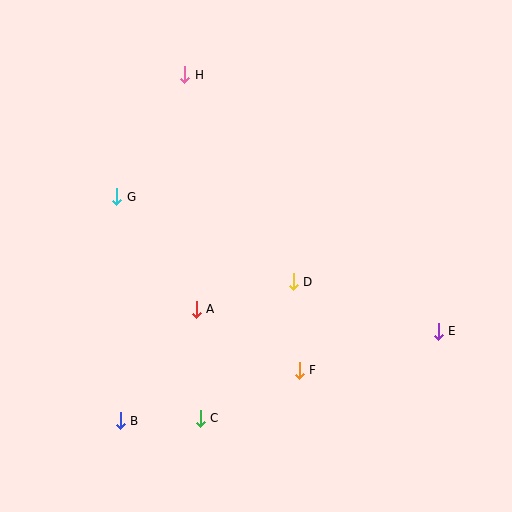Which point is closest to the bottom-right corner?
Point E is closest to the bottom-right corner.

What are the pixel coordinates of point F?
Point F is at (299, 370).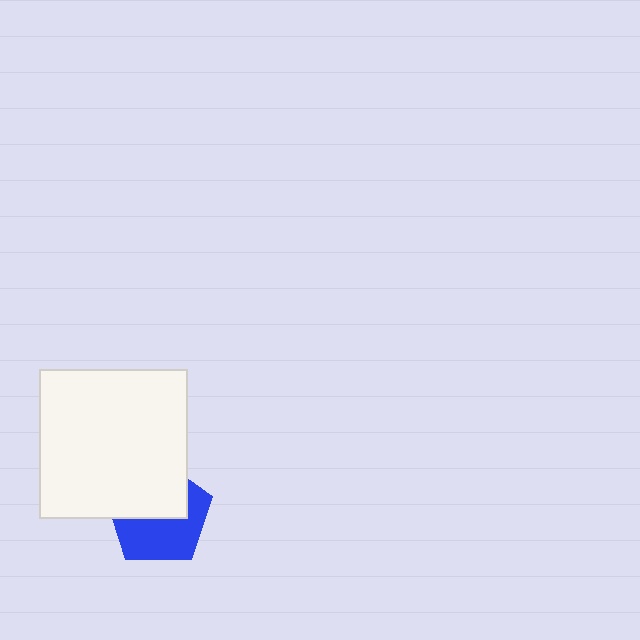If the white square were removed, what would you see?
You would see the complete blue pentagon.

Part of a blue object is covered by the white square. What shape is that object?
It is a pentagon.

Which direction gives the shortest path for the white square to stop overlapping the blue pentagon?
Moving up gives the shortest separation.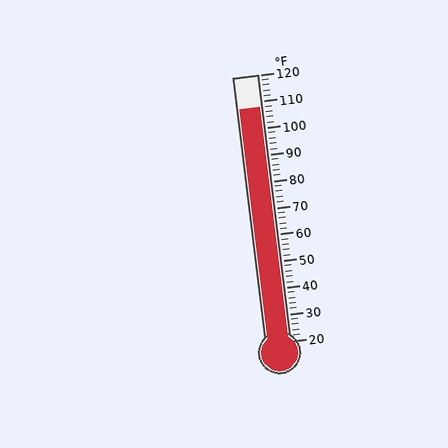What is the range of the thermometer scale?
The thermometer scale ranges from 20°F to 120°F.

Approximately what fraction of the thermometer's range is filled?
The thermometer is filled to approximately 90% of its range.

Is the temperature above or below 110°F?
The temperature is below 110°F.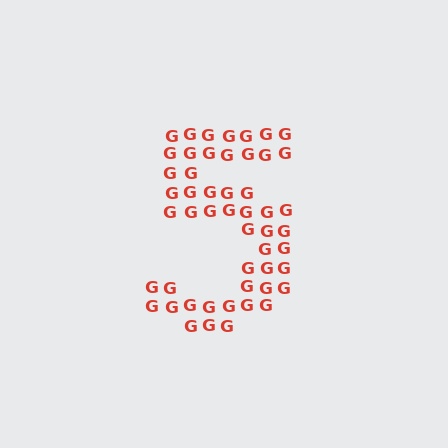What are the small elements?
The small elements are letter G's.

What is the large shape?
The large shape is the digit 5.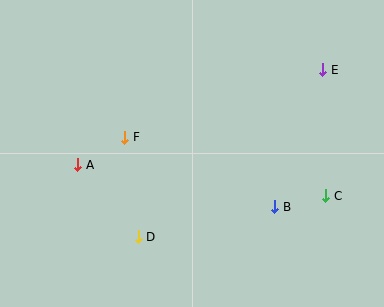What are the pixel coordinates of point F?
Point F is at (125, 137).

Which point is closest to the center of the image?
Point F at (125, 137) is closest to the center.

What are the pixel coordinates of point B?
Point B is at (275, 207).